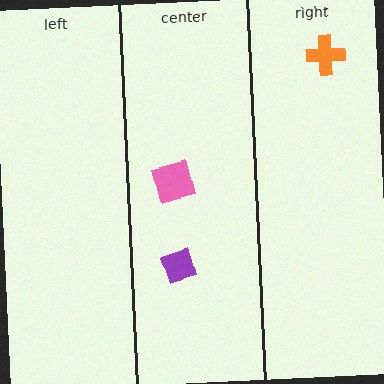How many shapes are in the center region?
2.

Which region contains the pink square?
The center region.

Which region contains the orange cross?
The right region.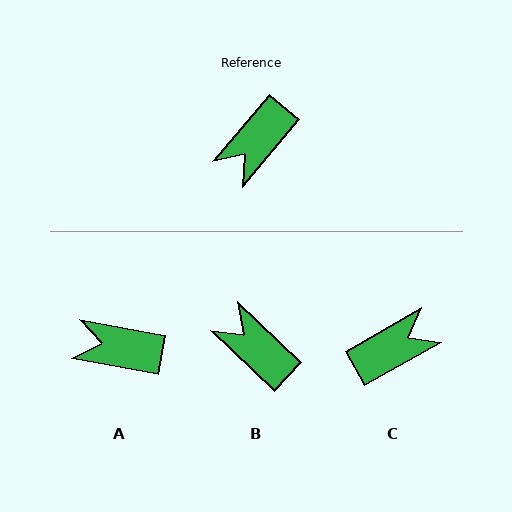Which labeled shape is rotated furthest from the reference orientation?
C, about 159 degrees away.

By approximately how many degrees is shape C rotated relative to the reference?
Approximately 159 degrees counter-clockwise.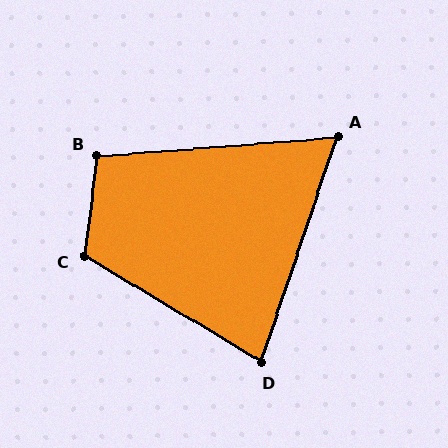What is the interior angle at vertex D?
Approximately 78 degrees (acute).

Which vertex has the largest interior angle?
C, at approximately 113 degrees.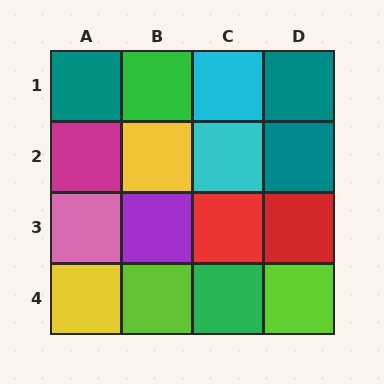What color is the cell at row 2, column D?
Teal.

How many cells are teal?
3 cells are teal.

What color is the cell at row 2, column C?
Cyan.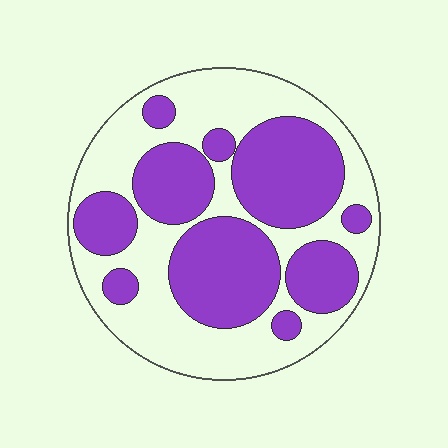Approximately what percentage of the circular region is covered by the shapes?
Approximately 50%.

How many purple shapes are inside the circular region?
10.